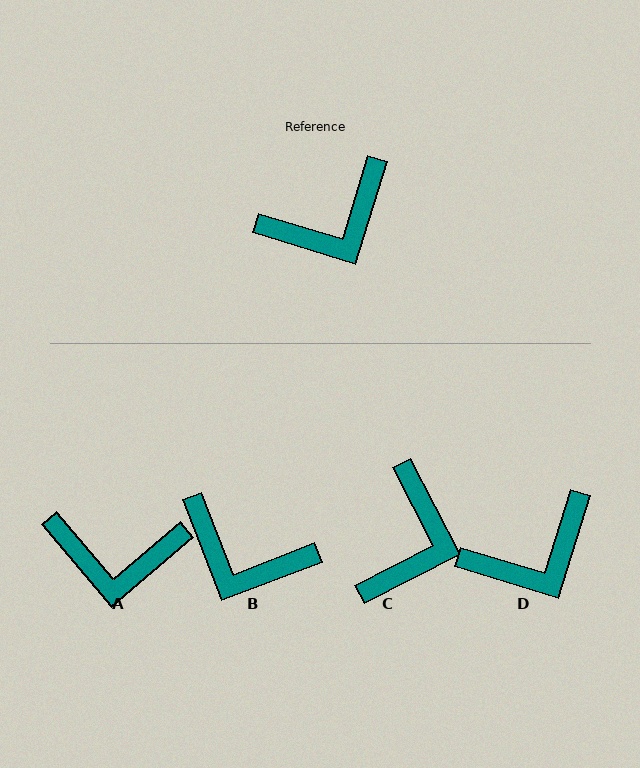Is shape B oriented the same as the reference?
No, it is off by about 52 degrees.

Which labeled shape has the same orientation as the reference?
D.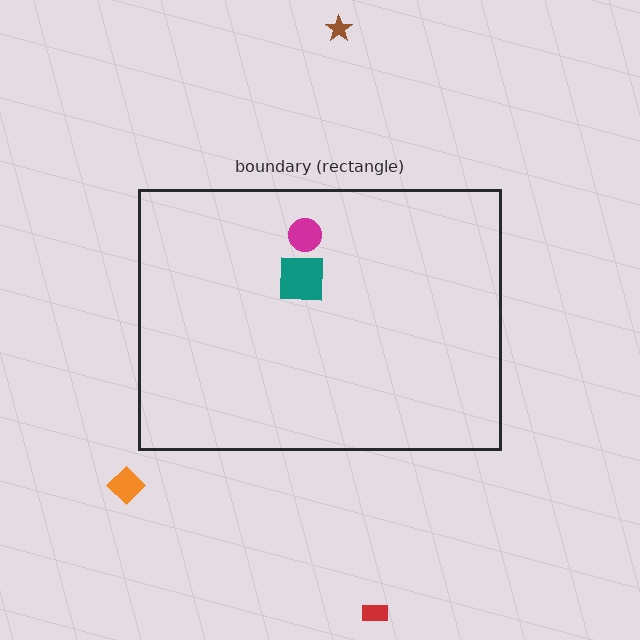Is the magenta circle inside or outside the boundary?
Inside.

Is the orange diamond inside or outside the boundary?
Outside.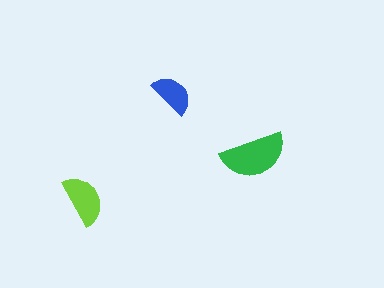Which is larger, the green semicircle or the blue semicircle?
The green one.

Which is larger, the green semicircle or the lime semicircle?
The green one.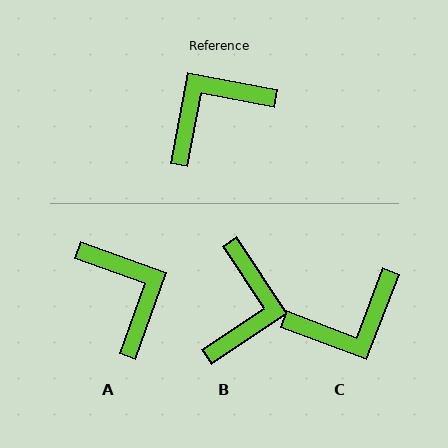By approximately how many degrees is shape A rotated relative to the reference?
Approximately 99 degrees clockwise.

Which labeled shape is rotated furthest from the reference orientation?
C, about 170 degrees away.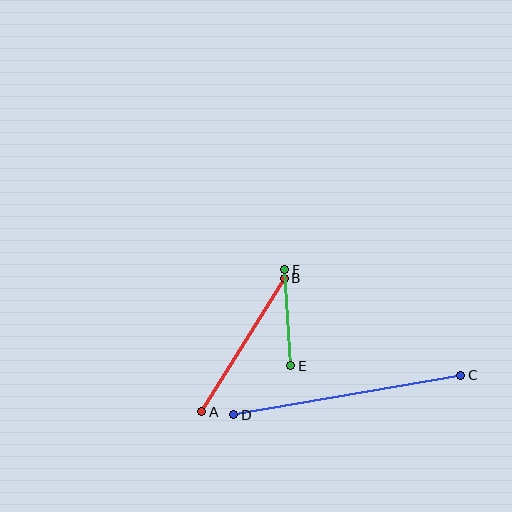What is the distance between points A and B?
The distance is approximately 157 pixels.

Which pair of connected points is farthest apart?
Points C and D are farthest apart.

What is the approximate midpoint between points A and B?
The midpoint is at approximately (243, 345) pixels.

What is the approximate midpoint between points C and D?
The midpoint is at approximately (347, 395) pixels.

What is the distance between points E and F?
The distance is approximately 96 pixels.